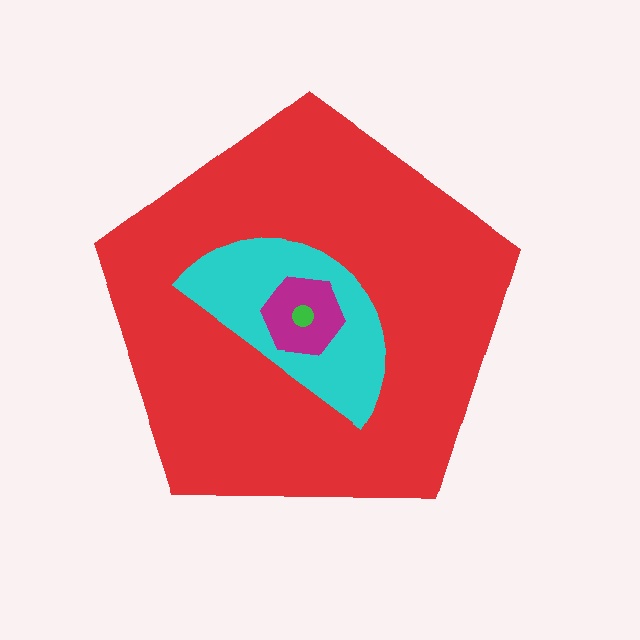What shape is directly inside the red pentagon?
The cyan semicircle.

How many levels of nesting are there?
4.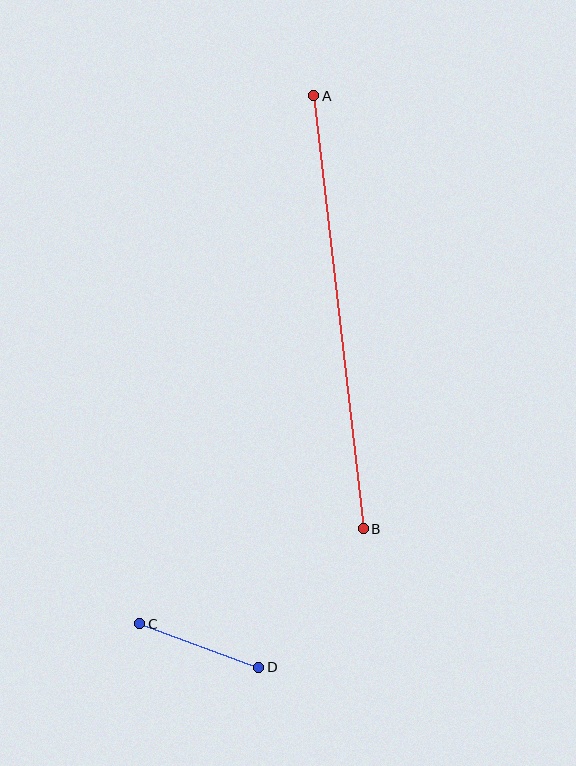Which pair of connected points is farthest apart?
Points A and B are farthest apart.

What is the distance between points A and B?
The distance is approximately 436 pixels.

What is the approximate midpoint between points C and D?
The midpoint is at approximately (199, 645) pixels.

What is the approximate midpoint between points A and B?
The midpoint is at approximately (339, 312) pixels.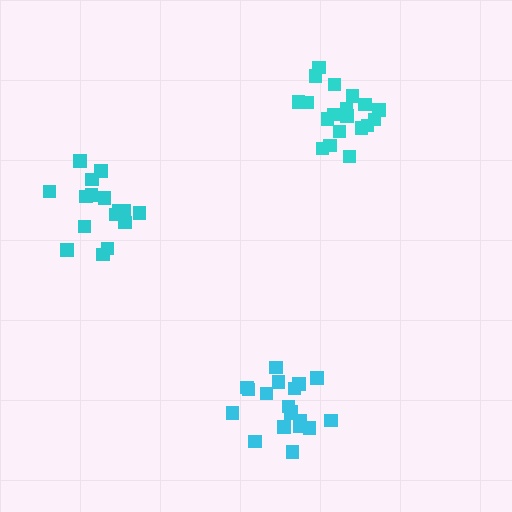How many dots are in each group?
Group 1: 16 dots, Group 2: 19 dots, Group 3: 19 dots (54 total).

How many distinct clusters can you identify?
There are 3 distinct clusters.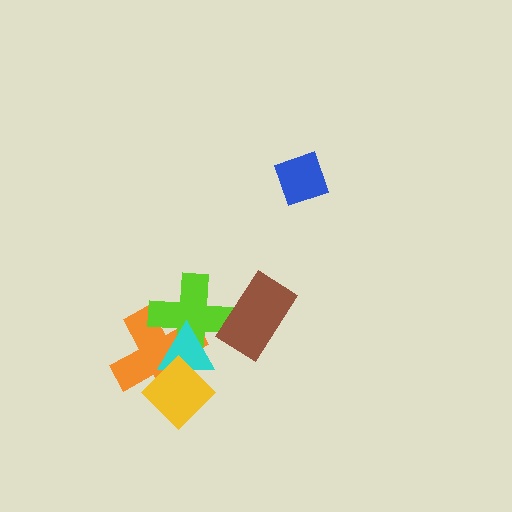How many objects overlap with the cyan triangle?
3 objects overlap with the cyan triangle.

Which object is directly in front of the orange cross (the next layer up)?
The lime cross is directly in front of the orange cross.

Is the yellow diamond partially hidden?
No, no other shape covers it.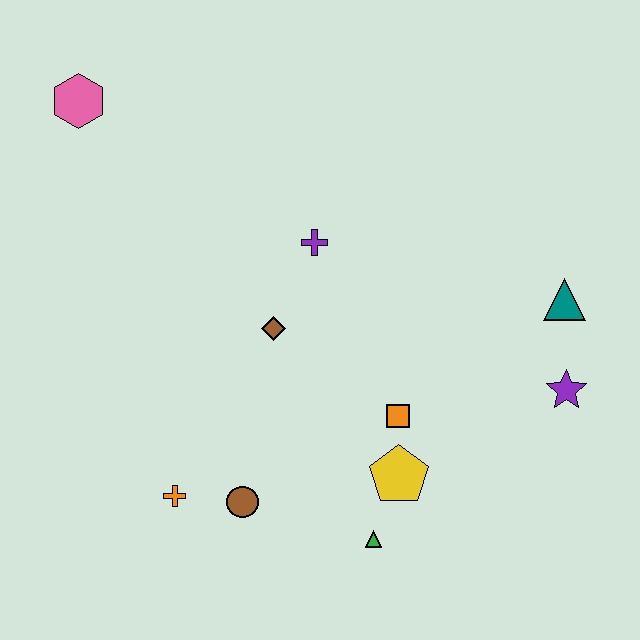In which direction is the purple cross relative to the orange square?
The purple cross is above the orange square.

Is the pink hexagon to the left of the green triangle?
Yes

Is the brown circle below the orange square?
Yes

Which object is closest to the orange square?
The yellow pentagon is closest to the orange square.